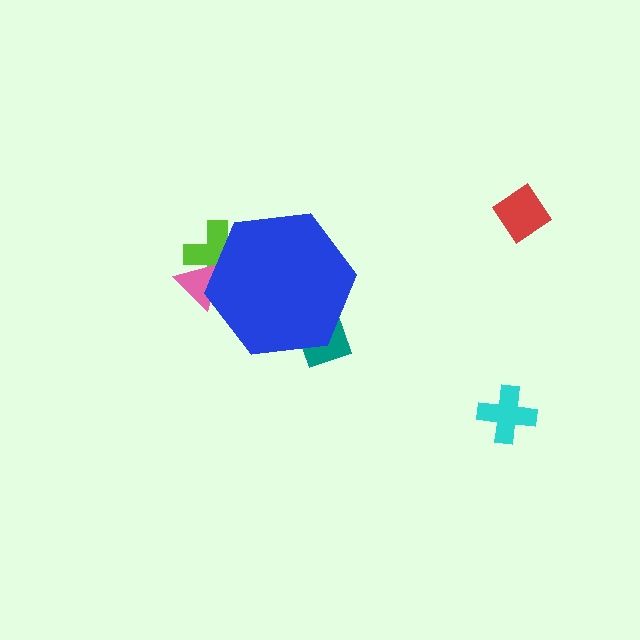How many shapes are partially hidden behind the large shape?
3 shapes are partially hidden.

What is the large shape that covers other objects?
A blue hexagon.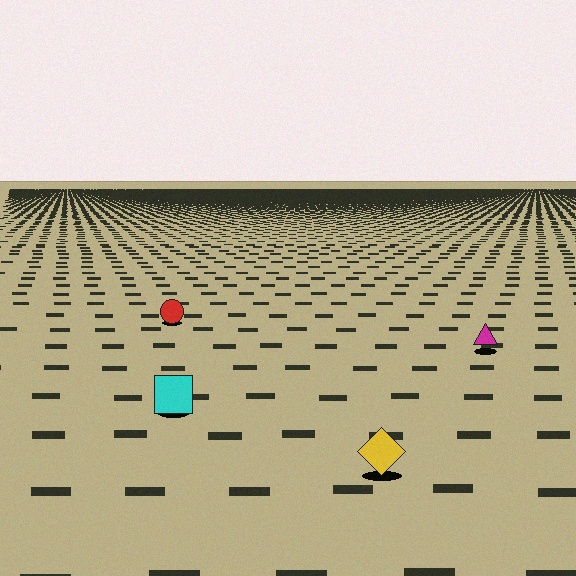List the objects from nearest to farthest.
From nearest to farthest: the yellow diamond, the cyan square, the magenta triangle, the red circle.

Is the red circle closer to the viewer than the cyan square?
No. The cyan square is closer — you can tell from the texture gradient: the ground texture is coarser near it.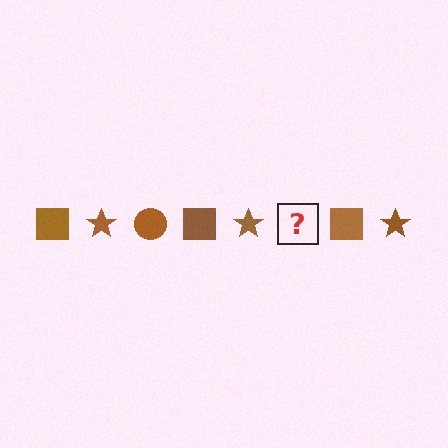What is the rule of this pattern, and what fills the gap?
The rule is that the pattern cycles through square, star, circle shapes in brown. The gap should be filled with a brown circle.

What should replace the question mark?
The question mark should be replaced with a brown circle.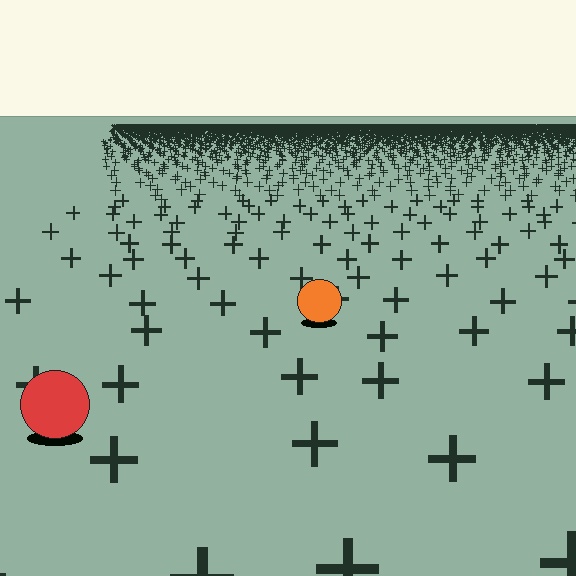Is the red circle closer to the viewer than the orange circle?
Yes. The red circle is closer — you can tell from the texture gradient: the ground texture is coarser near it.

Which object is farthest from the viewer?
The orange circle is farthest from the viewer. It appears smaller and the ground texture around it is denser.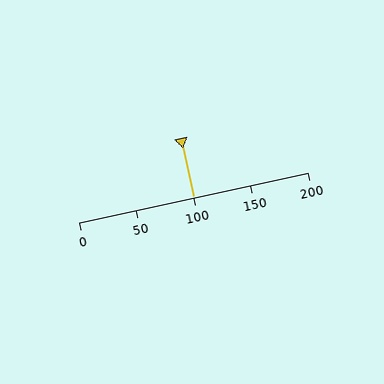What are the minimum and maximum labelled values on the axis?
The axis runs from 0 to 200.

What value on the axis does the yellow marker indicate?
The marker indicates approximately 100.